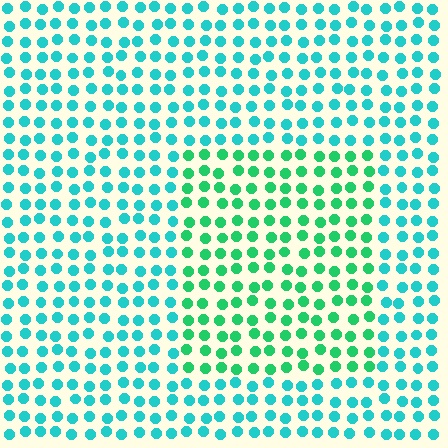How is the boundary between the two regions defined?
The boundary is defined purely by a slight shift in hue (about 34 degrees). Spacing, size, and orientation are identical on both sides.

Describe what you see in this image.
The image is filled with small cyan elements in a uniform arrangement. A rectangle-shaped region is visible where the elements are tinted to a slightly different hue, forming a subtle color boundary.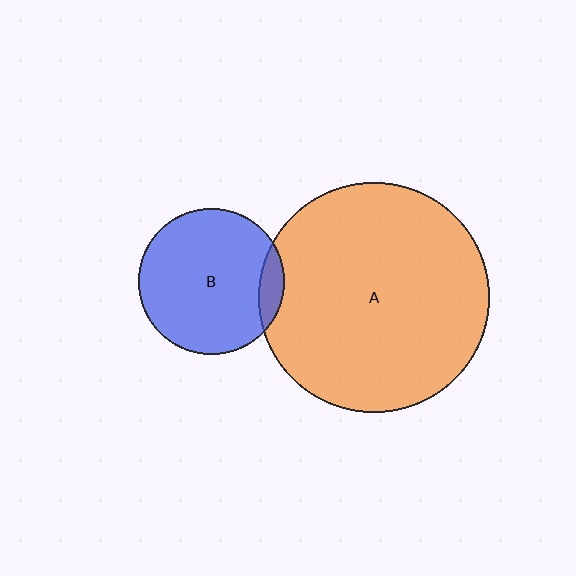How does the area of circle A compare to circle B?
Approximately 2.5 times.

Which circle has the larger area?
Circle A (orange).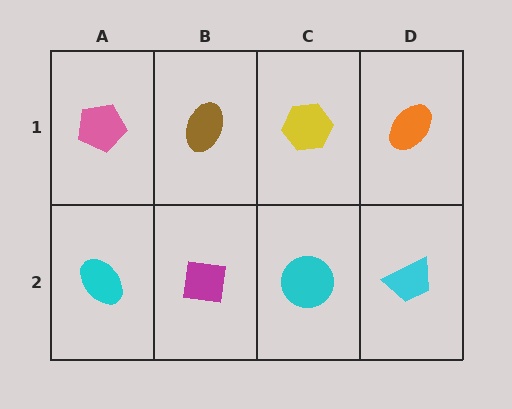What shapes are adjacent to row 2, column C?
A yellow hexagon (row 1, column C), a magenta square (row 2, column B), a cyan trapezoid (row 2, column D).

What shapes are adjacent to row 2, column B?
A brown ellipse (row 1, column B), a cyan ellipse (row 2, column A), a cyan circle (row 2, column C).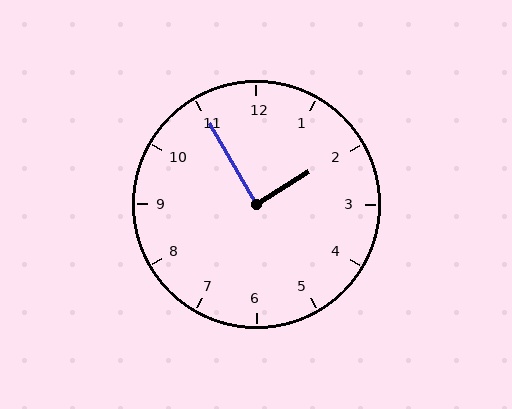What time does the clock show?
1:55.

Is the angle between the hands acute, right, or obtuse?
It is right.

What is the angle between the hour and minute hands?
Approximately 88 degrees.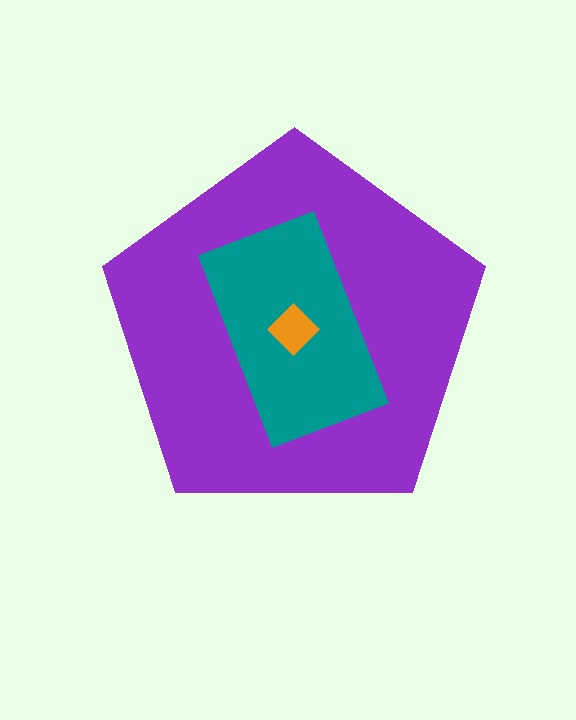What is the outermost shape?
The purple pentagon.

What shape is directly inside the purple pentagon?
The teal rectangle.